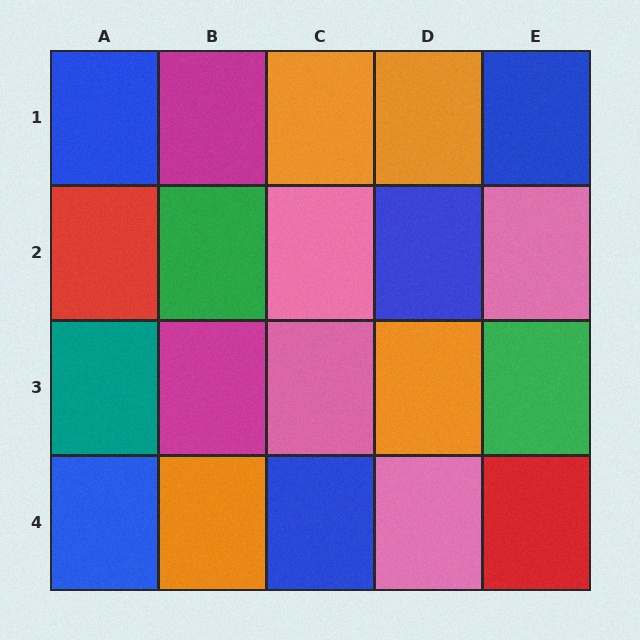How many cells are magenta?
2 cells are magenta.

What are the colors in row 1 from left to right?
Blue, magenta, orange, orange, blue.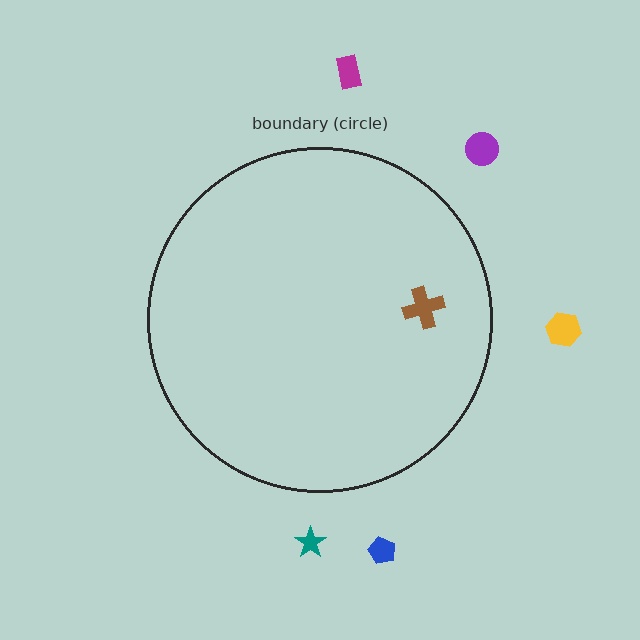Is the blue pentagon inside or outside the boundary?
Outside.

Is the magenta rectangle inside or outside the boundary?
Outside.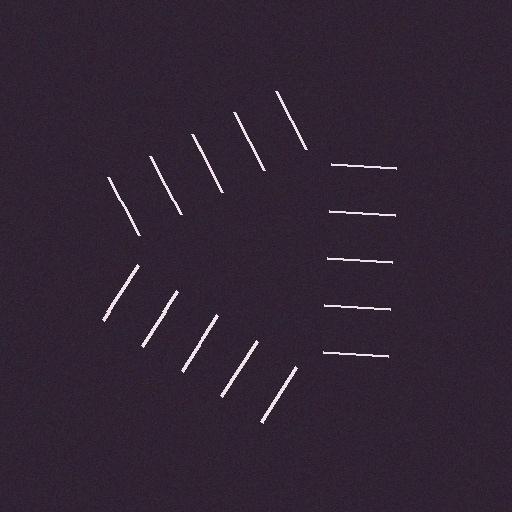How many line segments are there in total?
15 — 5 along each of the 3 edges.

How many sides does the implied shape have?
3 sides — the line-ends trace a triangle.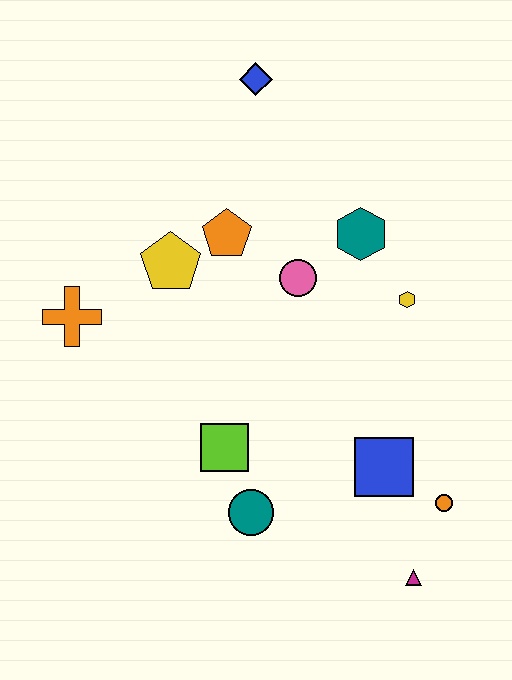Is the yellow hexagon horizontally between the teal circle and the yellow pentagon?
No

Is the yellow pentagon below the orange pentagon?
Yes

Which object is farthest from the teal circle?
The blue diamond is farthest from the teal circle.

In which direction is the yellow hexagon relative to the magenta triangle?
The yellow hexagon is above the magenta triangle.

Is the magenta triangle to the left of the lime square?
No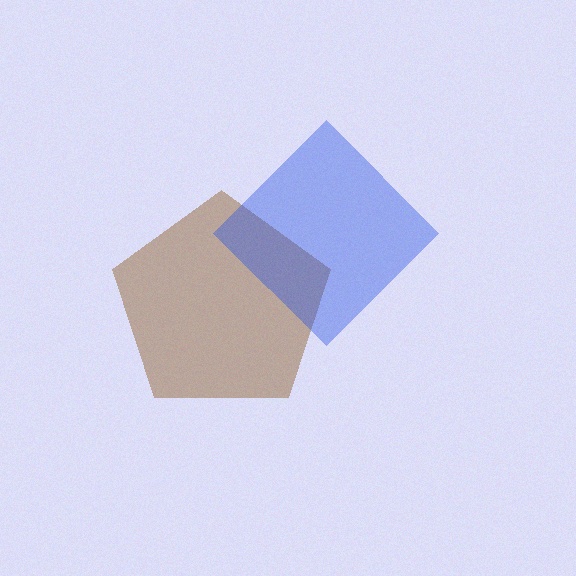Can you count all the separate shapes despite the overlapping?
Yes, there are 2 separate shapes.